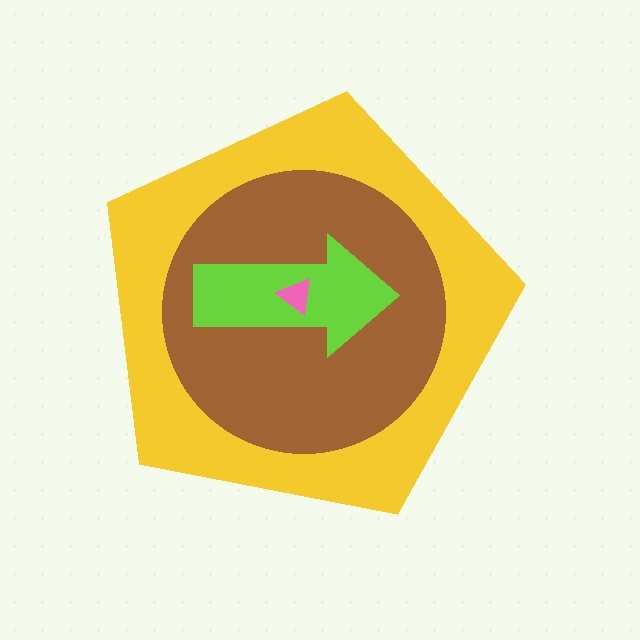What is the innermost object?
The pink triangle.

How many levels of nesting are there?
4.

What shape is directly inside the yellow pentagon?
The brown circle.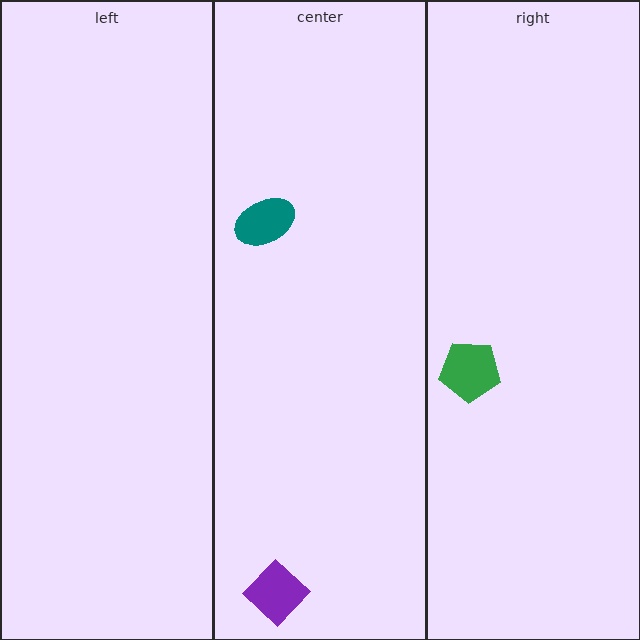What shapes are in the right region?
The green pentagon.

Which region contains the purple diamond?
The center region.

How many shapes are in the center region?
2.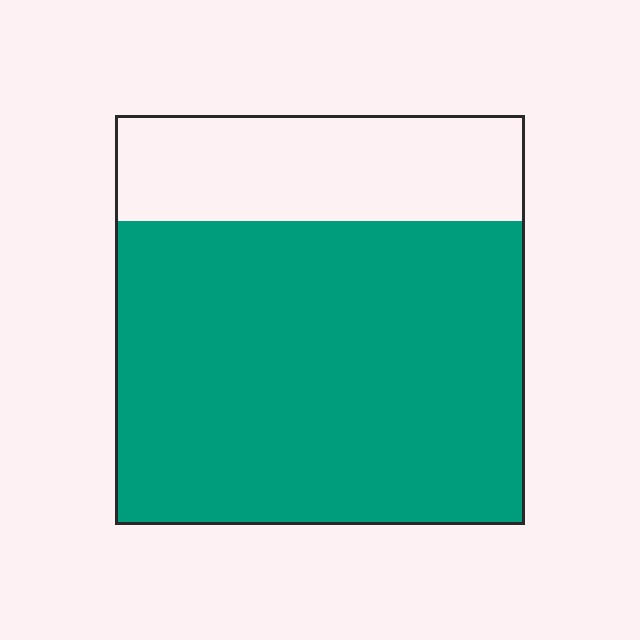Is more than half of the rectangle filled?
Yes.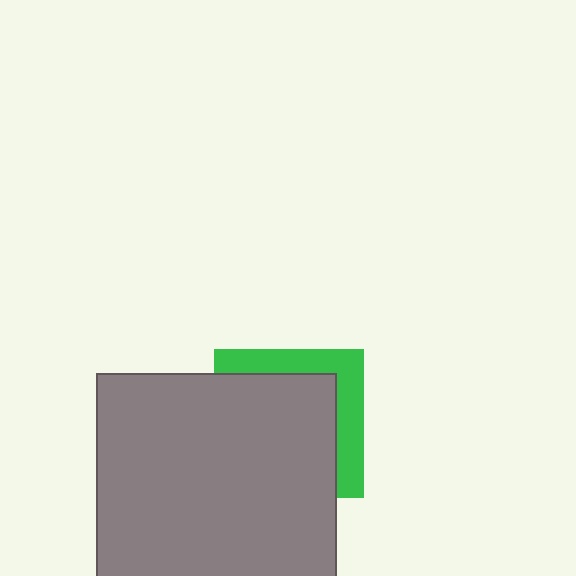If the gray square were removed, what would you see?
You would see the complete green square.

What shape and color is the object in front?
The object in front is a gray square.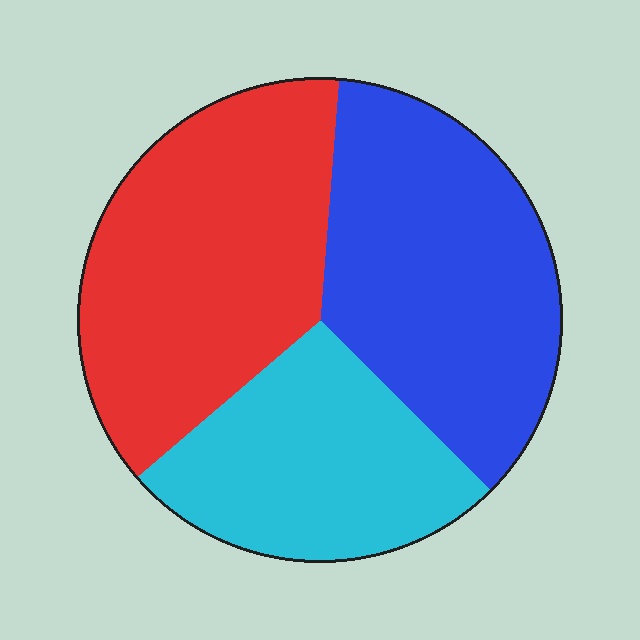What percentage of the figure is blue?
Blue takes up about three eighths (3/8) of the figure.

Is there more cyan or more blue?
Blue.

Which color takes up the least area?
Cyan, at roughly 25%.